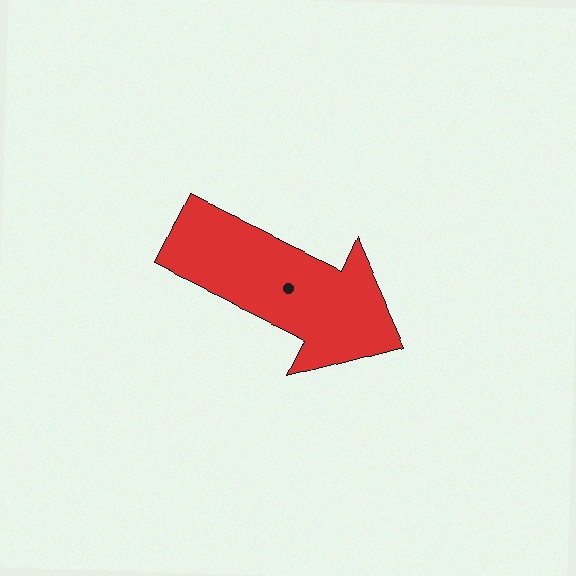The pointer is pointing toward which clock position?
Roughly 4 o'clock.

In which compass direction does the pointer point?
Southeast.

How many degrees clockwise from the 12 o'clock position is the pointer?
Approximately 116 degrees.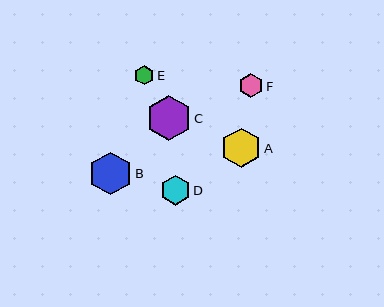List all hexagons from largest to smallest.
From largest to smallest: C, B, A, D, F, E.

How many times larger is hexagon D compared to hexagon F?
Hexagon D is approximately 1.3 times the size of hexagon F.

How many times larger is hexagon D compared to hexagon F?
Hexagon D is approximately 1.3 times the size of hexagon F.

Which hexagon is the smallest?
Hexagon E is the smallest with a size of approximately 19 pixels.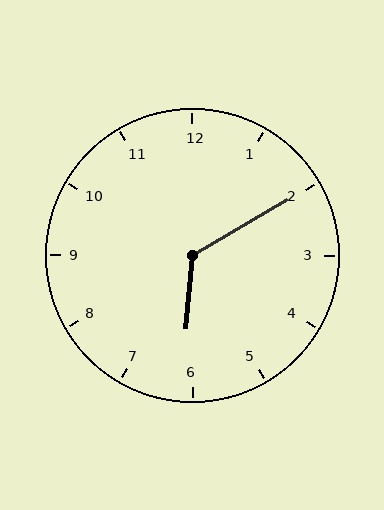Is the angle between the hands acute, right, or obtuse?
It is obtuse.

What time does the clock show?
6:10.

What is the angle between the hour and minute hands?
Approximately 125 degrees.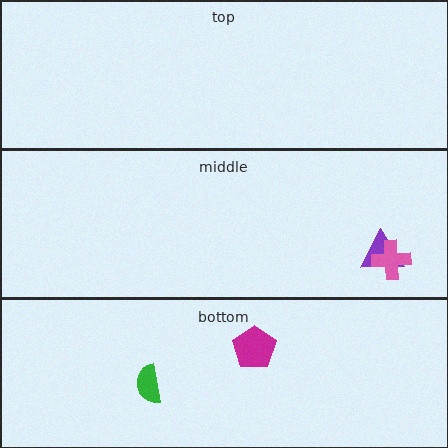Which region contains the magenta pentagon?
The bottom region.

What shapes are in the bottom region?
The green semicircle, the magenta pentagon.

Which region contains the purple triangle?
The middle region.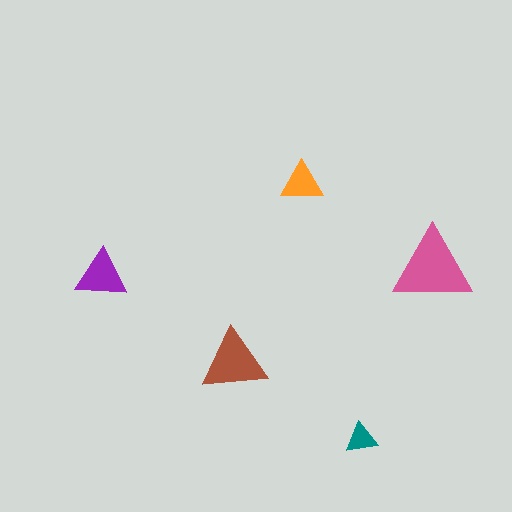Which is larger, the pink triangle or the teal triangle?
The pink one.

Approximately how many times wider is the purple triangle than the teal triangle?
About 1.5 times wider.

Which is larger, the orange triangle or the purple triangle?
The purple one.